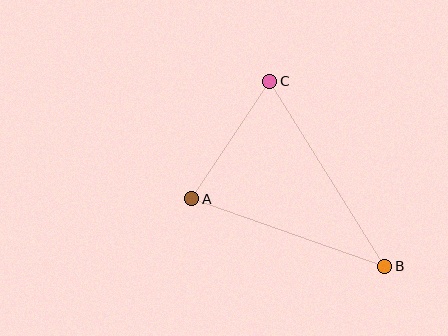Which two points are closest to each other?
Points A and C are closest to each other.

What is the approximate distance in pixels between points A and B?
The distance between A and B is approximately 205 pixels.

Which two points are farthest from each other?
Points B and C are farthest from each other.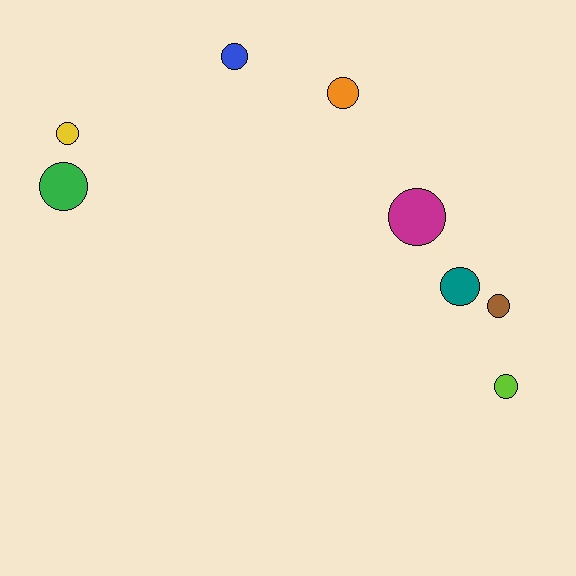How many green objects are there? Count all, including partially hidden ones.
There is 1 green object.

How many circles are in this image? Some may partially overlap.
There are 8 circles.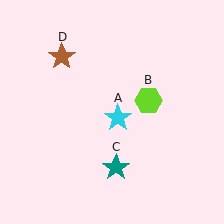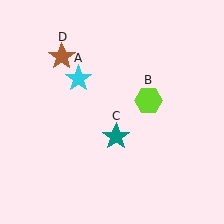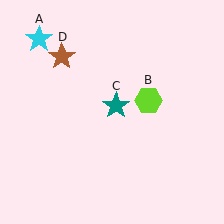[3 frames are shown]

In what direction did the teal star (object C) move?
The teal star (object C) moved up.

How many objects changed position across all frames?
2 objects changed position: cyan star (object A), teal star (object C).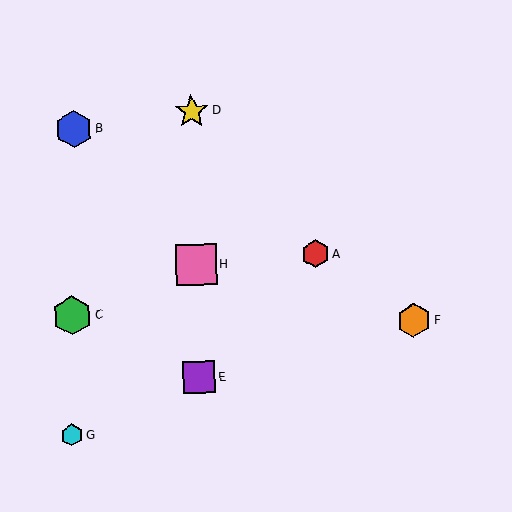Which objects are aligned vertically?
Objects D, E, H are aligned vertically.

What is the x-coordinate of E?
Object E is at x≈199.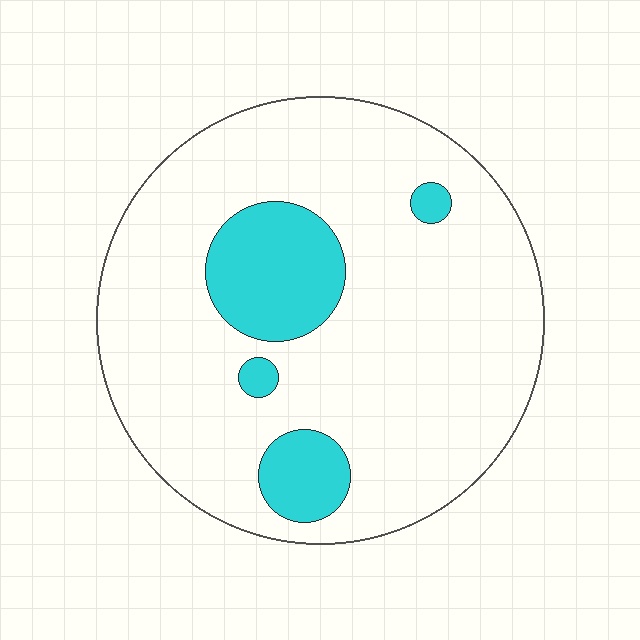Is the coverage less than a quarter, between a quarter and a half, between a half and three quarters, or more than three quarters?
Less than a quarter.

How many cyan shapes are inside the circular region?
4.